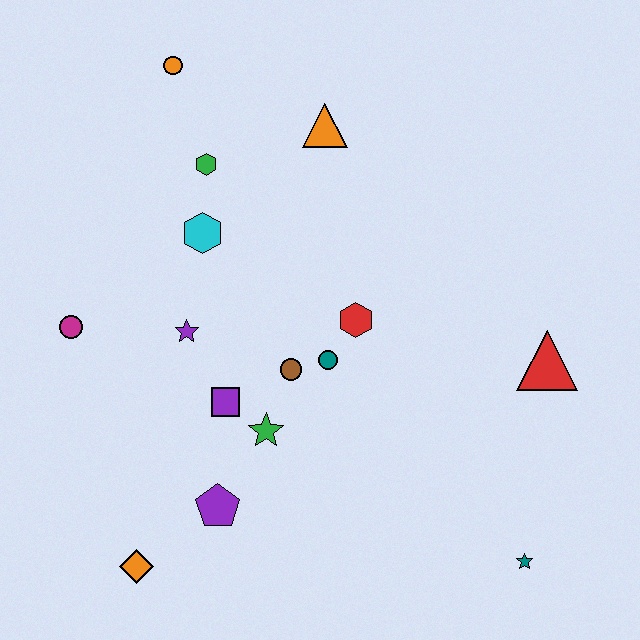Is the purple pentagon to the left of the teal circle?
Yes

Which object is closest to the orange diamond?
The purple pentagon is closest to the orange diamond.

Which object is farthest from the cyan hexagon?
The teal star is farthest from the cyan hexagon.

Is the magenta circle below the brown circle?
No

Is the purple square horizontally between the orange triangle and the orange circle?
Yes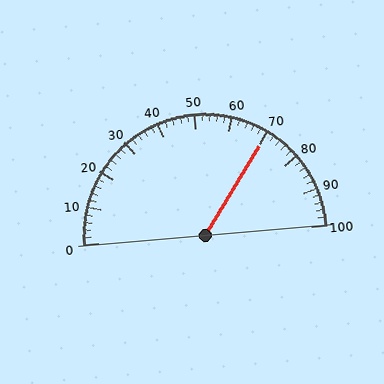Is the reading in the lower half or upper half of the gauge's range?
The reading is in the upper half of the range (0 to 100).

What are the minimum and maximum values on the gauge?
The gauge ranges from 0 to 100.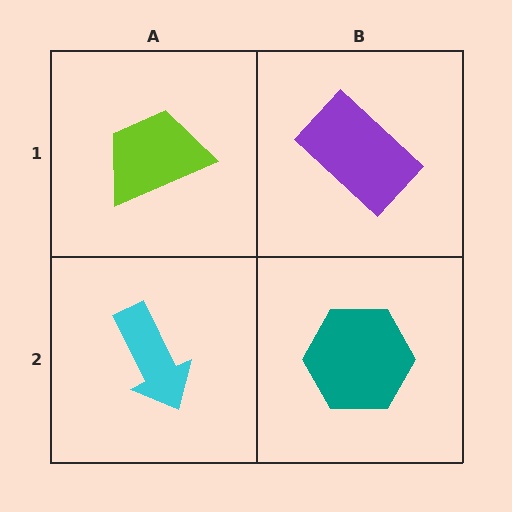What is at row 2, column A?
A cyan arrow.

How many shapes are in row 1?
2 shapes.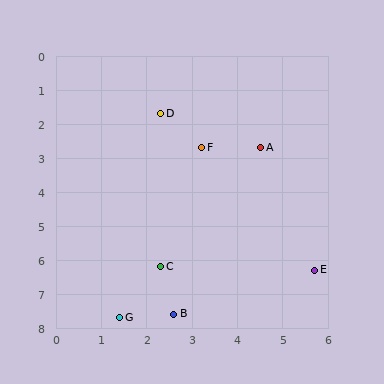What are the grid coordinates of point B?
Point B is at approximately (2.6, 7.6).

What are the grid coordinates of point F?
Point F is at approximately (3.2, 2.7).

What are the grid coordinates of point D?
Point D is at approximately (2.3, 1.7).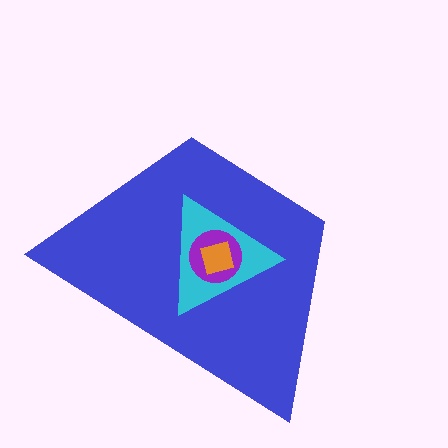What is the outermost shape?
The blue trapezoid.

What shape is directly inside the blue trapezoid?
The cyan triangle.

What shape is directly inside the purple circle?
The orange square.